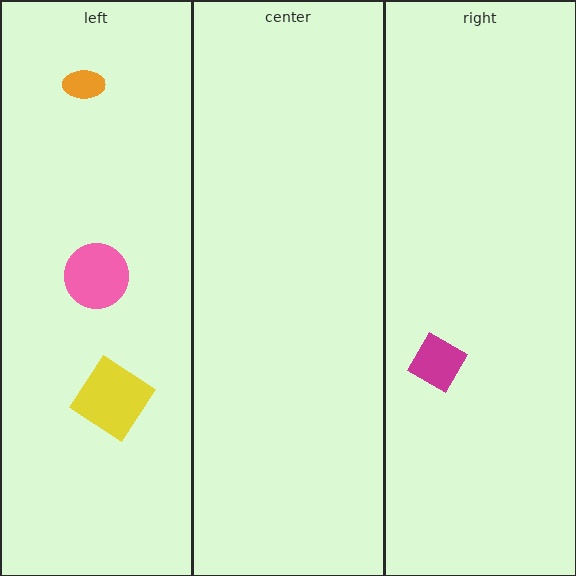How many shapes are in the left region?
3.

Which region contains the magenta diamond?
The right region.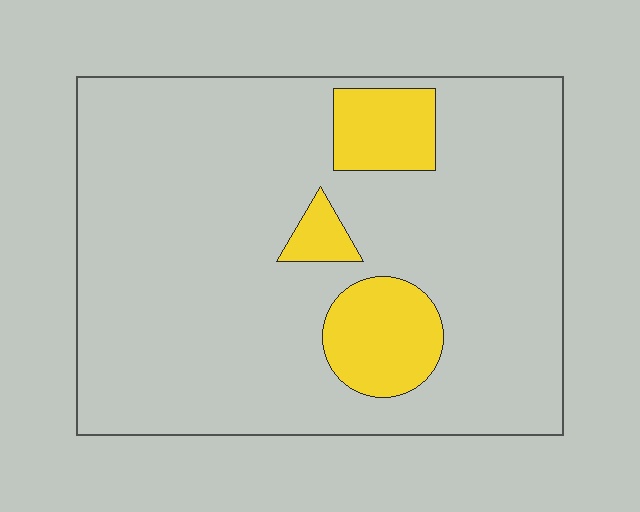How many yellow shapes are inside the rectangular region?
3.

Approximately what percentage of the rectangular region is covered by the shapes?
Approximately 15%.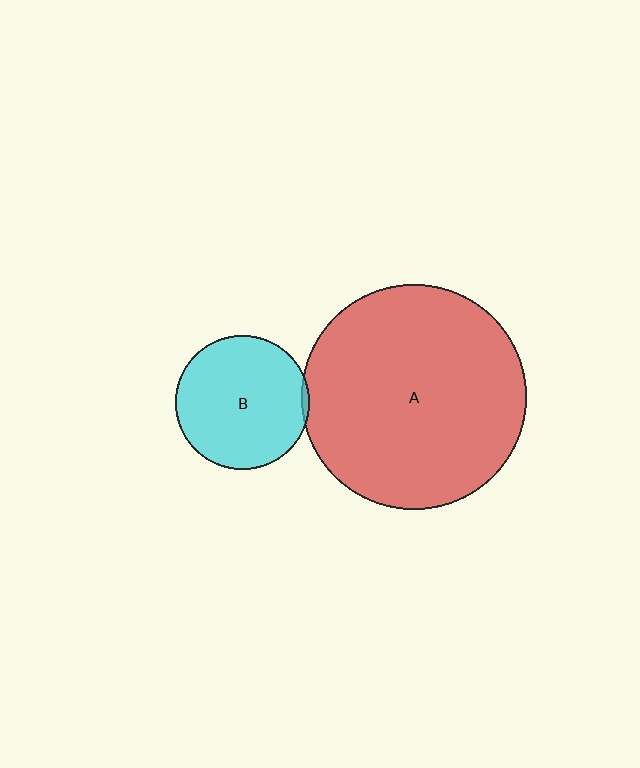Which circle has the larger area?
Circle A (red).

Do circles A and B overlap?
Yes.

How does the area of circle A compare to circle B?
Approximately 2.8 times.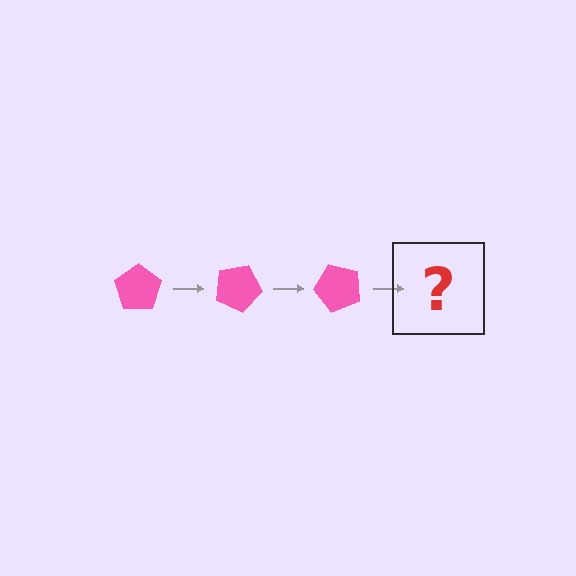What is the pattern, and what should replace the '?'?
The pattern is that the pentagon rotates 25 degrees each step. The '?' should be a pink pentagon rotated 75 degrees.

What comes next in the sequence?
The next element should be a pink pentagon rotated 75 degrees.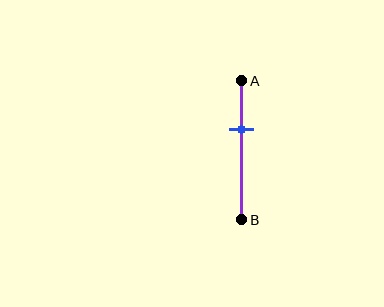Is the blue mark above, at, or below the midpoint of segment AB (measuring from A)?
The blue mark is above the midpoint of segment AB.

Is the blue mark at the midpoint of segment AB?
No, the mark is at about 35% from A, not at the 50% midpoint.